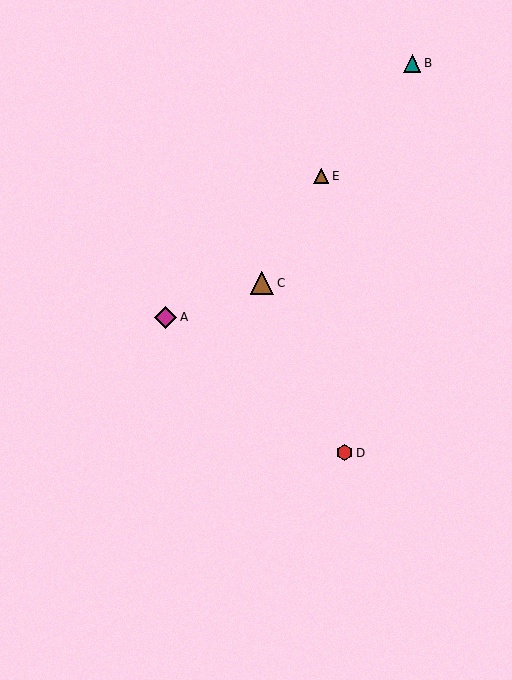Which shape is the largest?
The brown triangle (labeled C) is the largest.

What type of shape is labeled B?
Shape B is a teal triangle.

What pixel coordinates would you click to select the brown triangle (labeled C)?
Click at (262, 283) to select the brown triangle C.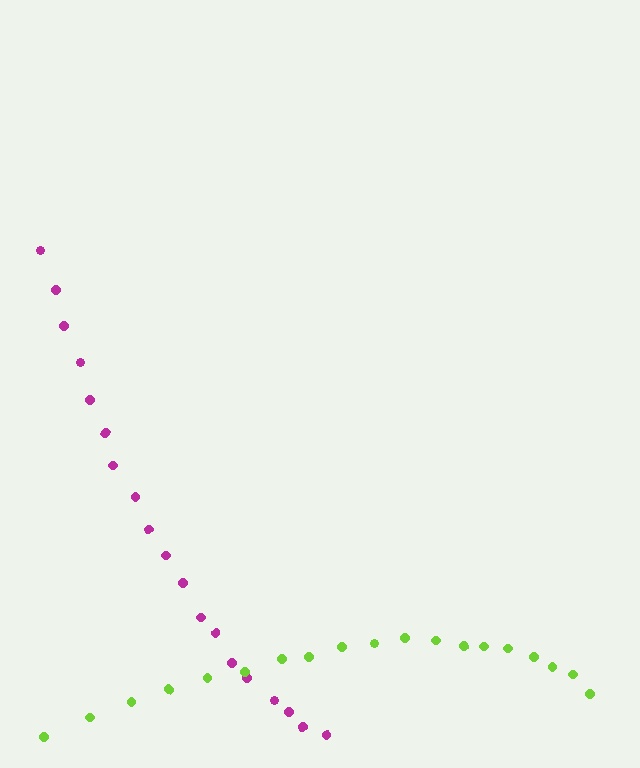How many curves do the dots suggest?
There are 2 distinct paths.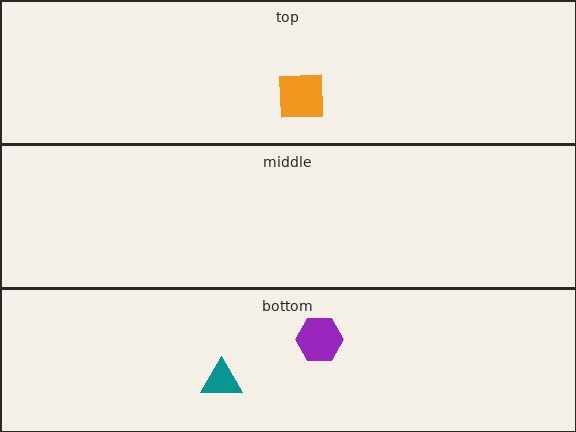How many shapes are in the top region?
1.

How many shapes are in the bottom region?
2.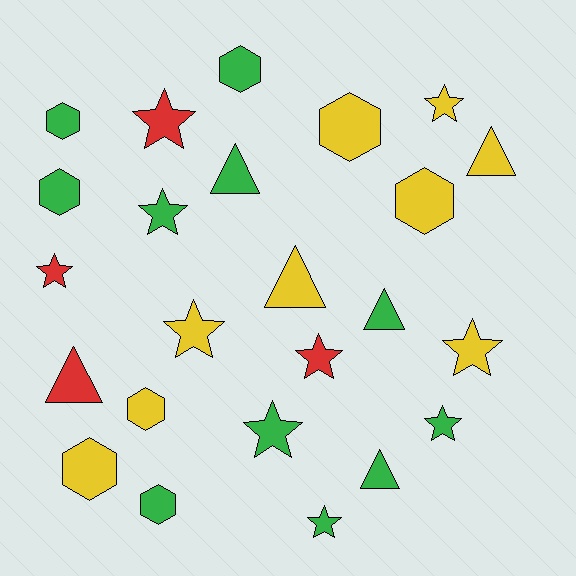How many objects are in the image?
There are 24 objects.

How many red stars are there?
There are 3 red stars.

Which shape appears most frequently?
Star, with 10 objects.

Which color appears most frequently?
Green, with 11 objects.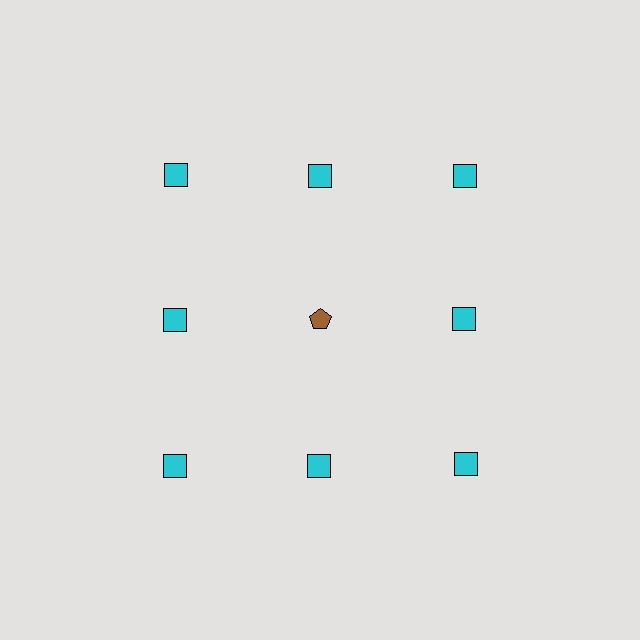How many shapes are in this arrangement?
There are 9 shapes arranged in a grid pattern.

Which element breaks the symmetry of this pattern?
The brown pentagon in the second row, second from left column breaks the symmetry. All other shapes are cyan squares.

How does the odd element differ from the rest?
It differs in both color (brown instead of cyan) and shape (pentagon instead of square).